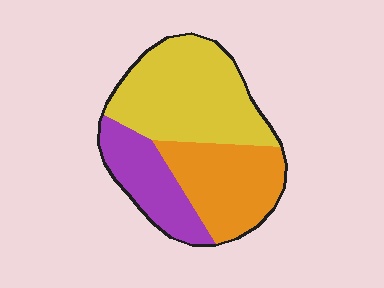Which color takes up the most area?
Yellow, at roughly 45%.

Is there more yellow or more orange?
Yellow.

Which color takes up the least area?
Purple, at roughly 25%.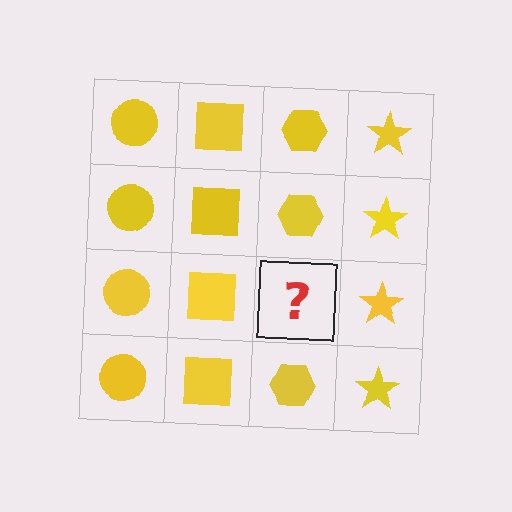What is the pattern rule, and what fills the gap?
The rule is that each column has a consistent shape. The gap should be filled with a yellow hexagon.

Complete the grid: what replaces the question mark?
The question mark should be replaced with a yellow hexagon.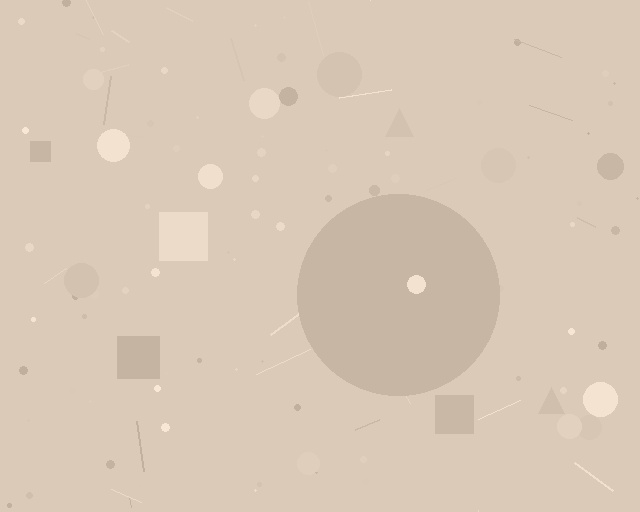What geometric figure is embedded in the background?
A circle is embedded in the background.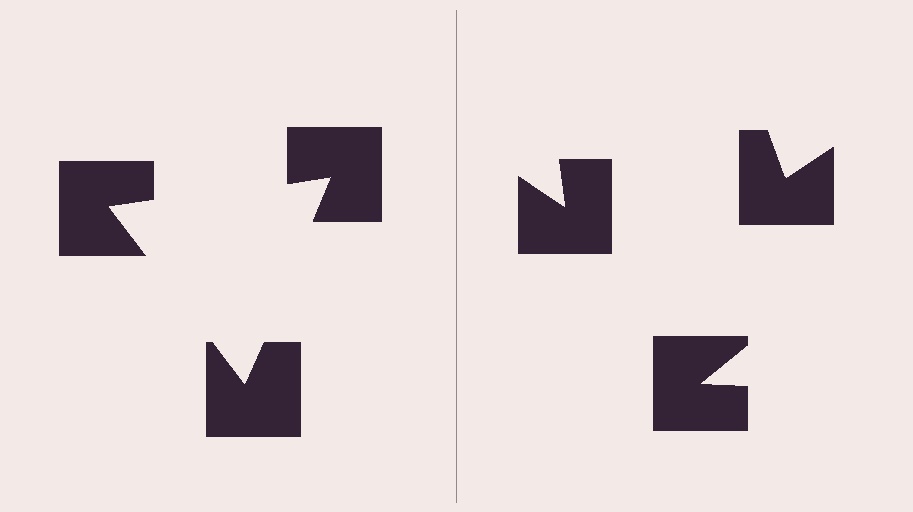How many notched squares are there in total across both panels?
6 — 3 on each side.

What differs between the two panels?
The notched squares are positioned identically on both sides; only the wedge orientations differ. On the left they align to a triangle; on the right they are misaligned.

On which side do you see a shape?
An illusory triangle appears on the left side. On the right side the wedge cuts are rotated, so no coherent shape forms.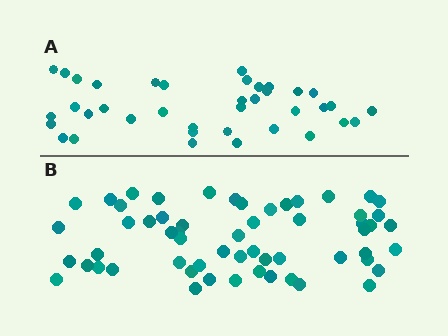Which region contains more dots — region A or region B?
Region B (the bottom region) has more dots.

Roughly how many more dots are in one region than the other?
Region B has approximately 20 more dots than region A.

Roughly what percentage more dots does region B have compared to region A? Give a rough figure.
About 55% more.